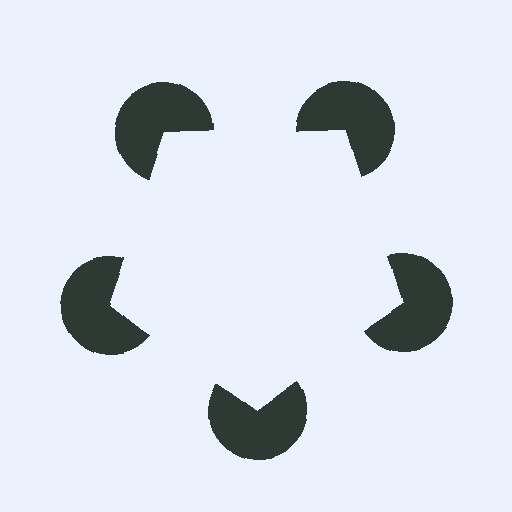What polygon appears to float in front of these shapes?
An illusory pentagon — its edges are inferred from the aligned wedge cuts in the pac-man discs, not physically drawn.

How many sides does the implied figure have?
5 sides.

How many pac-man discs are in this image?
There are 5 — one at each vertex of the illusory pentagon.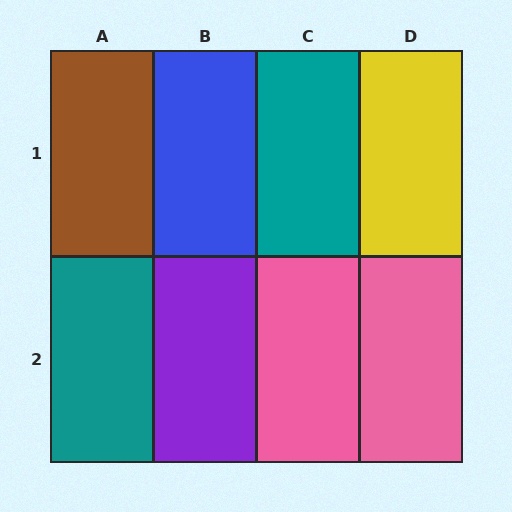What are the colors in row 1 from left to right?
Brown, blue, teal, yellow.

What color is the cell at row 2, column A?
Teal.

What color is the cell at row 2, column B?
Purple.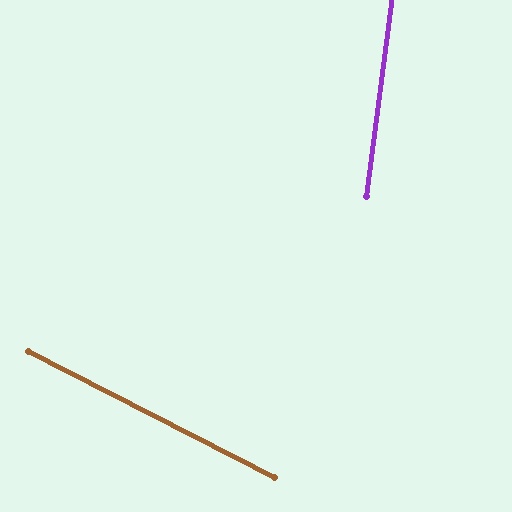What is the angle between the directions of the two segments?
Approximately 70 degrees.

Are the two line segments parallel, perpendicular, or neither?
Neither parallel nor perpendicular — they differ by about 70°.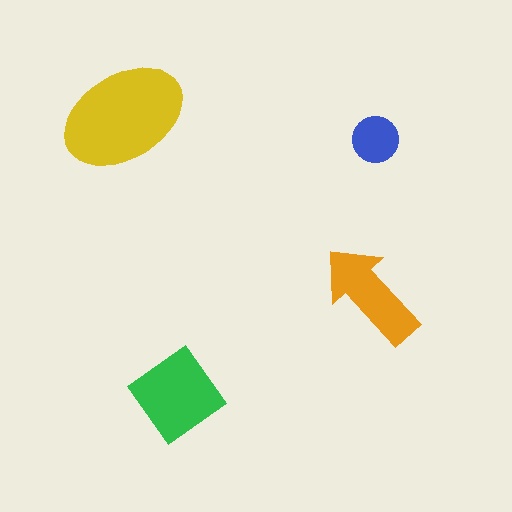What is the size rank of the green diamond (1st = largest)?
2nd.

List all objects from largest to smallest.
The yellow ellipse, the green diamond, the orange arrow, the blue circle.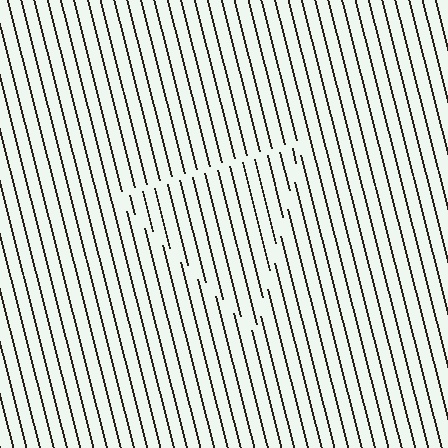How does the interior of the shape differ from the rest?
The interior of the shape contains the same grating, shifted by half a period — the contour is defined by the phase discontinuity where line-ends from the inner and outer gratings abut.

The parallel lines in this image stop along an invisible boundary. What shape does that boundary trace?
An illusory triangle. The interior of the shape contains the same grating, shifted by half a period — the contour is defined by the phase discontinuity where line-ends from the inner and outer gratings abut.